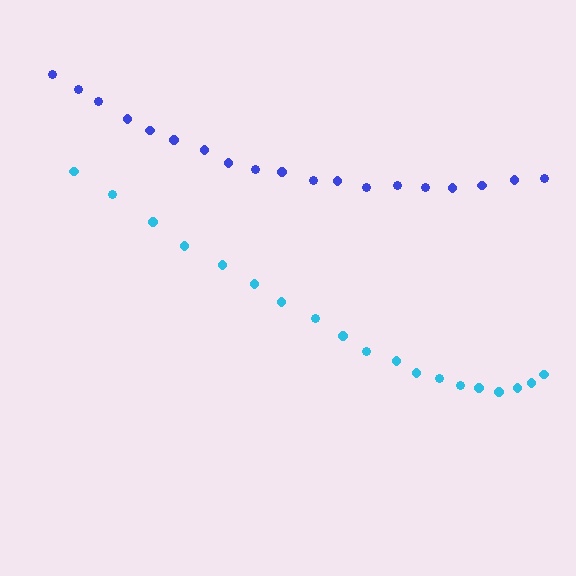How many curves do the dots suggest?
There are 2 distinct paths.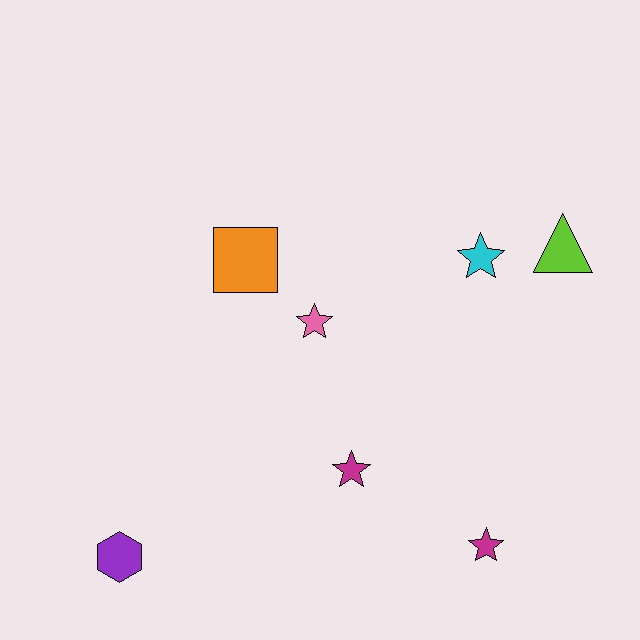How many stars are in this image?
There are 4 stars.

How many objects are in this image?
There are 7 objects.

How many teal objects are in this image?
There are no teal objects.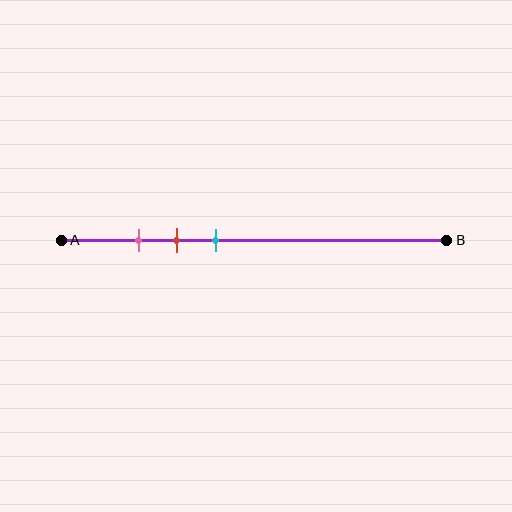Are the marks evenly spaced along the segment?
Yes, the marks are approximately evenly spaced.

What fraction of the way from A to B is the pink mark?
The pink mark is approximately 20% (0.2) of the way from A to B.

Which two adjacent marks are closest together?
The pink and red marks are the closest adjacent pair.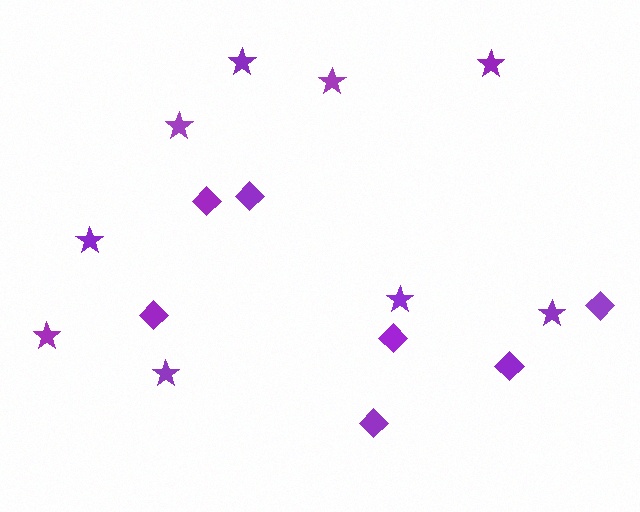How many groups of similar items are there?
There are 2 groups: one group of stars (9) and one group of diamonds (7).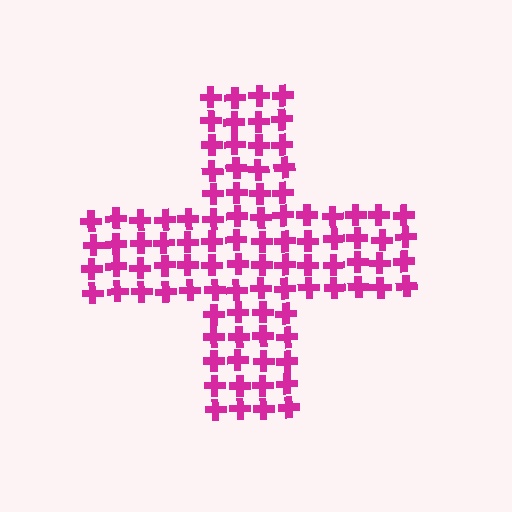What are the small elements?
The small elements are crosses.